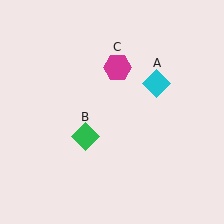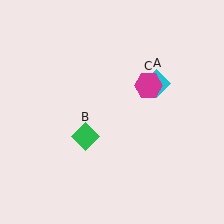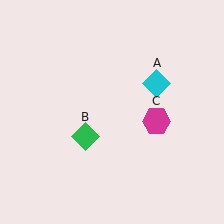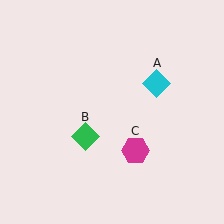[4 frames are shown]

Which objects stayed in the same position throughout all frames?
Cyan diamond (object A) and green diamond (object B) remained stationary.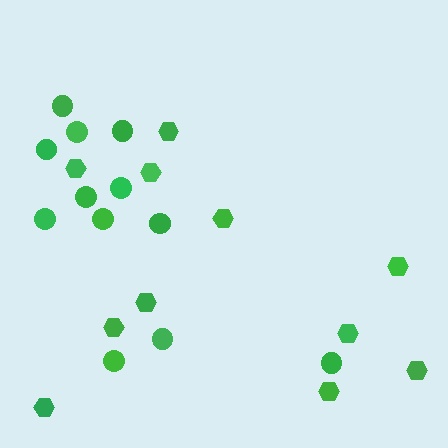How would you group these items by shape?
There are 2 groups: one group of circles (12) and one group of hexagons (11).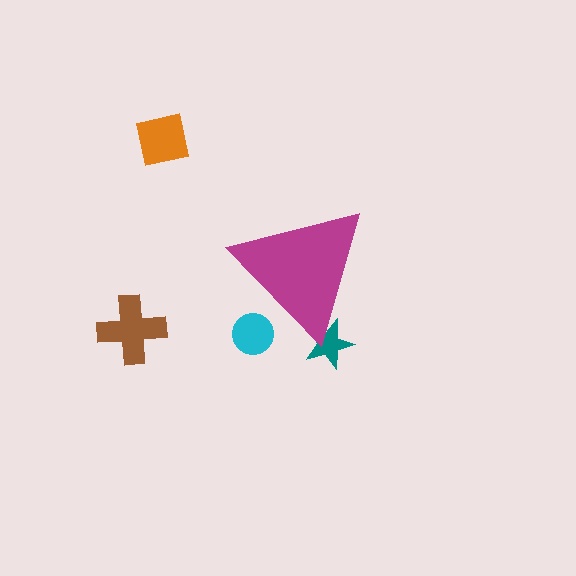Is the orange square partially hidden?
No, the orange square is fully visible.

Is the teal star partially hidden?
Yes, the teal star is partially hidden behind the magenta triangle.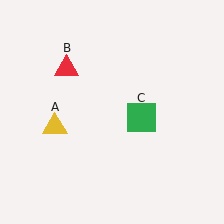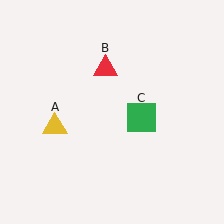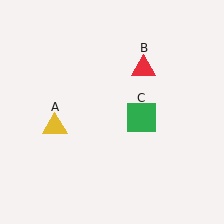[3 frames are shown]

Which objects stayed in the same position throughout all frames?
Yellow triangle (object A) and green square (object C) remained stationary.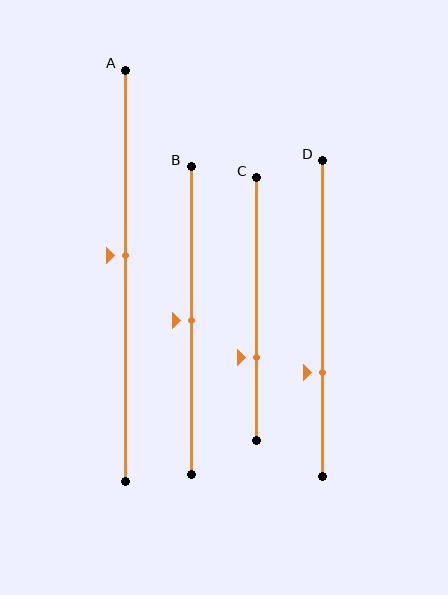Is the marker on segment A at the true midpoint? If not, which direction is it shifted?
No, the marker on segment A is shifted upward by about 5% of the segment length.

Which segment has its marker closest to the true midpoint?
Segment B has its marker closest to the true midpoint.